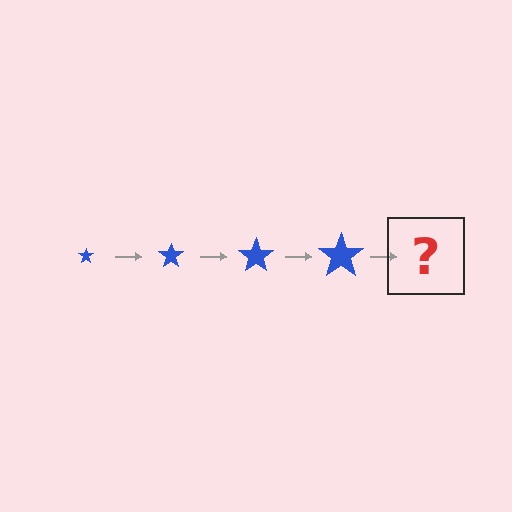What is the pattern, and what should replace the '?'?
The pattern is that the star gets progressively larger each step. The '?' should be a blue star, larger than the previous one.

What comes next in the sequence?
The next element should be a blue star, larger than the previous one.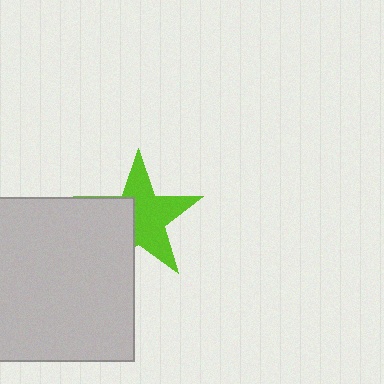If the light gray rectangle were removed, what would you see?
You would see the complete lime star.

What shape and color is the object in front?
The object in front is a light gray rectangle.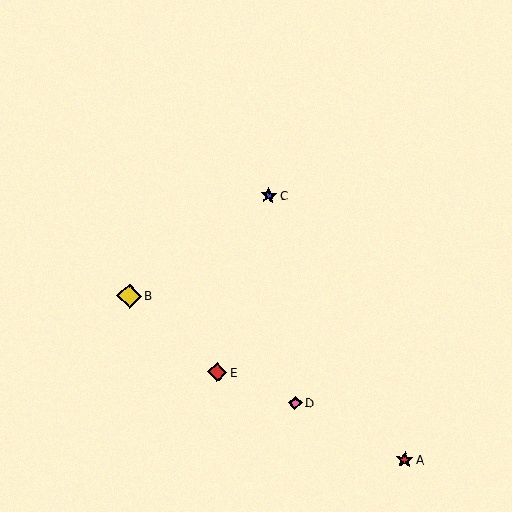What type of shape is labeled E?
Shape E is a red diamond.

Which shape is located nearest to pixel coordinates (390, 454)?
The red star (labeled A) at (405, 460) is nearest to that location.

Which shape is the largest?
The yellow diamond (labeled B) is the largest.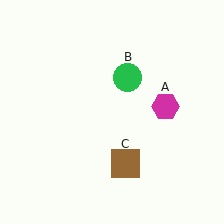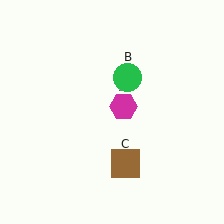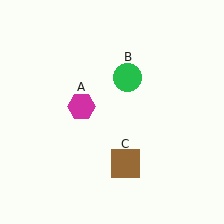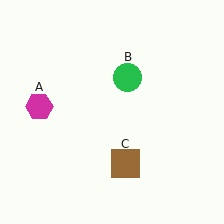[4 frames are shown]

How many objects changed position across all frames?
1 object changed position: magenta hexagon (object A).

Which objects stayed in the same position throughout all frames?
Green circle (object B) and brown square (object C) remained stationary.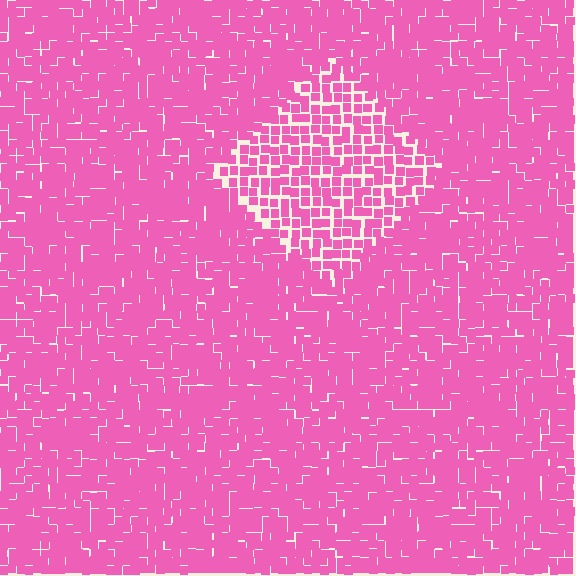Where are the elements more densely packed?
The elements are more densely packed outside the diamond boundary.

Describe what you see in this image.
The image contains small pink elements arranged at two different densities. A diamond-shaped region is visible where the elements are less densely packed than the surrounding area.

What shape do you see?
I see a diamond.